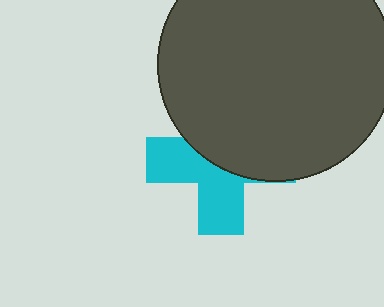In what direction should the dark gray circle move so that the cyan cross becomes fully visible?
The dark gray circle should move up. That is the shortest direction to clear the overlap and leave the cyan cross fully visible.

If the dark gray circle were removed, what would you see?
You would see the complete cyan cross.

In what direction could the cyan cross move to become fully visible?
The cyan cross could move down. That would shift it out from behind the dark gray circle entirely.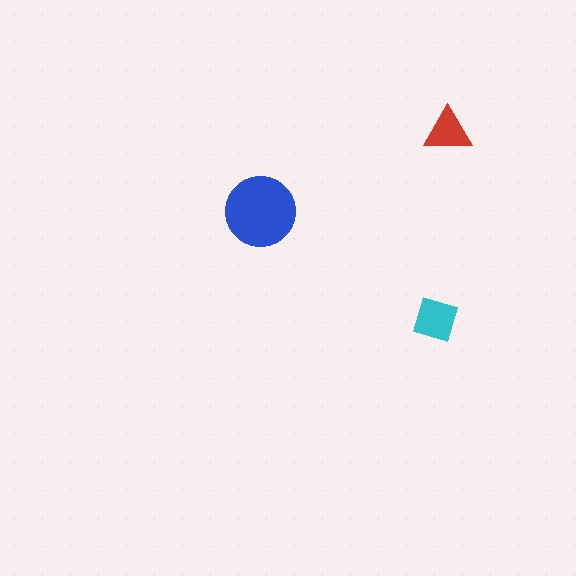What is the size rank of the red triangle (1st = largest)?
3rd.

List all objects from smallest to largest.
The red triangle, the cyan diamond, the blue circle.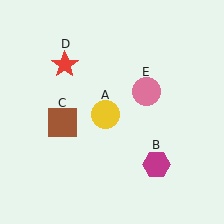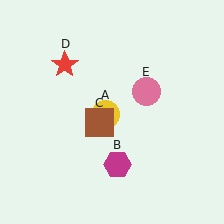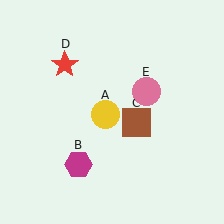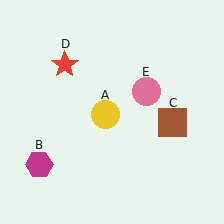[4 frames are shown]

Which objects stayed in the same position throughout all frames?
Yellow circle (object A) and red star (object D) and pink circle (object E) remained stationary.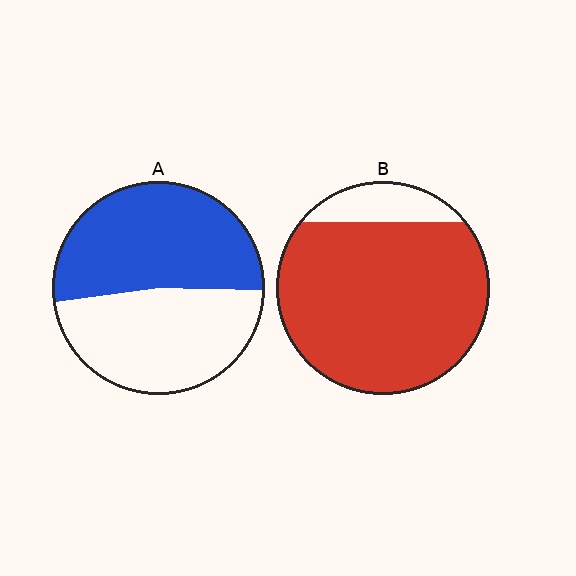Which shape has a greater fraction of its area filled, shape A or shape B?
Shape B.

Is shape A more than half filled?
Roughly half.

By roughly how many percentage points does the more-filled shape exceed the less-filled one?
By roughly 35 percentage points (B over A).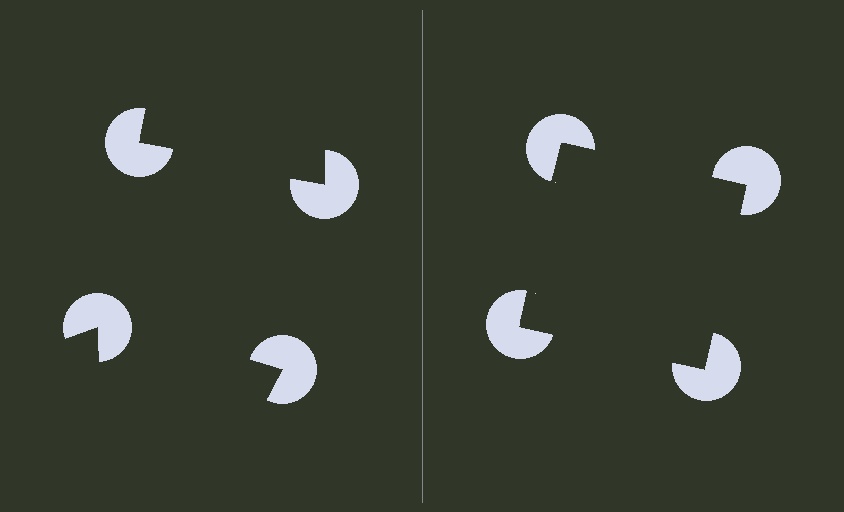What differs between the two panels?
The pac-man discs are positioned identically on both sides; only the wedge orientations differ. On the right they align to a square; on the left they are misaligned.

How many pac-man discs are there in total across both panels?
8 — 4 on each side.